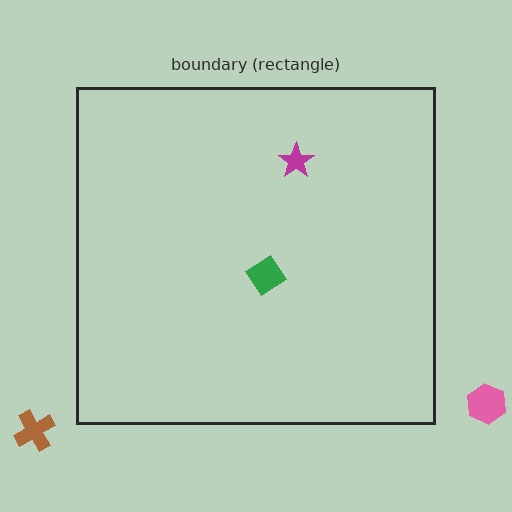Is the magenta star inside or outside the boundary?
Inside.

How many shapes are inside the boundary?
2 inside, 2 outside.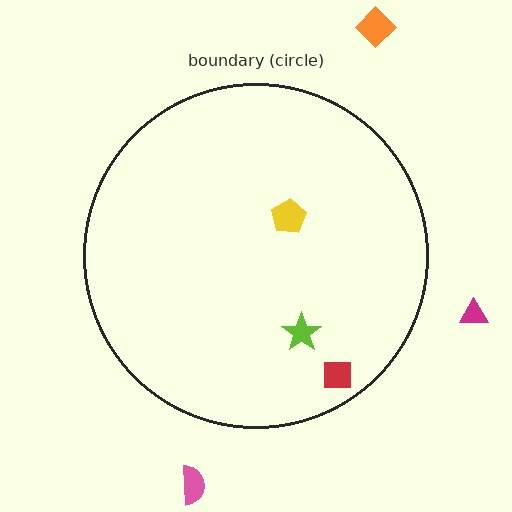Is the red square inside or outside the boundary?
Inside.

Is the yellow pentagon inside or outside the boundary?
Inside.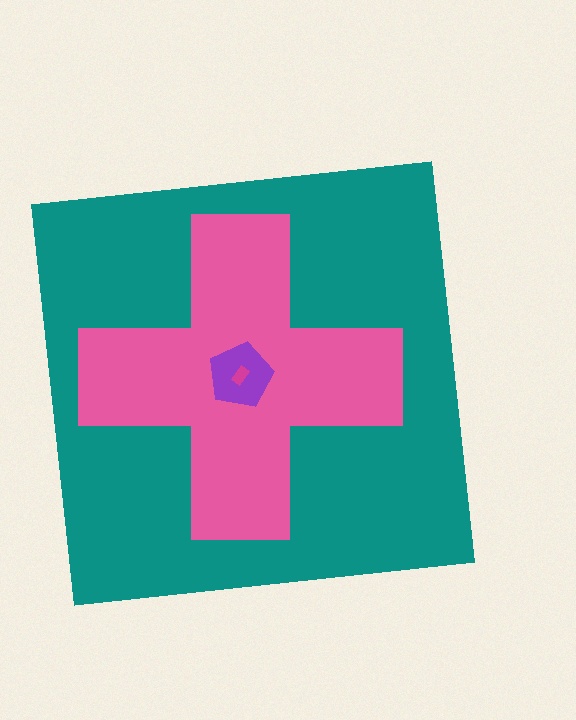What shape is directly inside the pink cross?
The purple pentagon.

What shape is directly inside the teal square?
The pink cross.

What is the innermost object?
The magenta rectangle.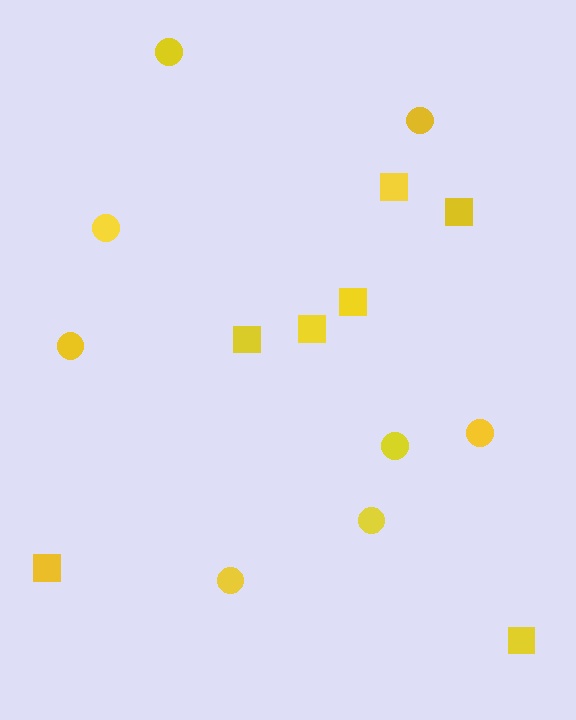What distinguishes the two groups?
There are 2 groups: one group of circles (8) and one group of squares (7).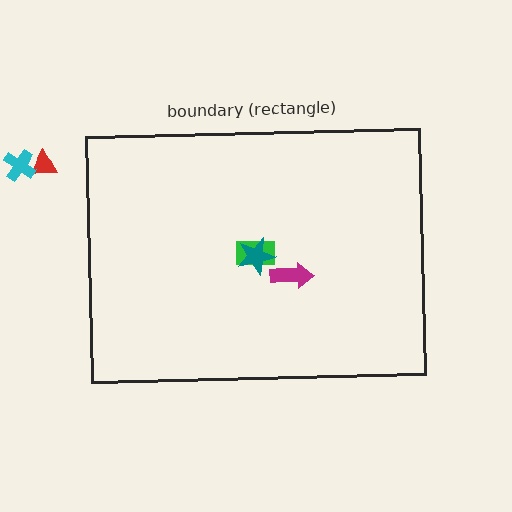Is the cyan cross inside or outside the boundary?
Outside.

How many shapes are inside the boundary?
3 inside, 2 outside.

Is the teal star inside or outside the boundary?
Inside.